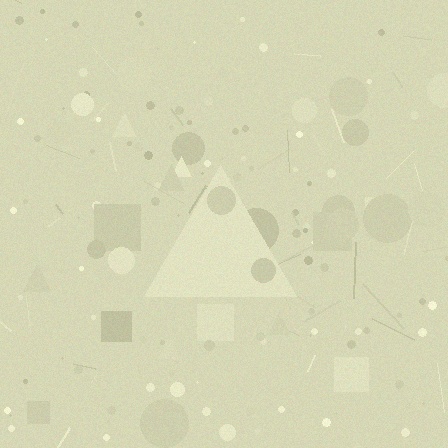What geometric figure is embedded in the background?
A triangle is embedded in the background.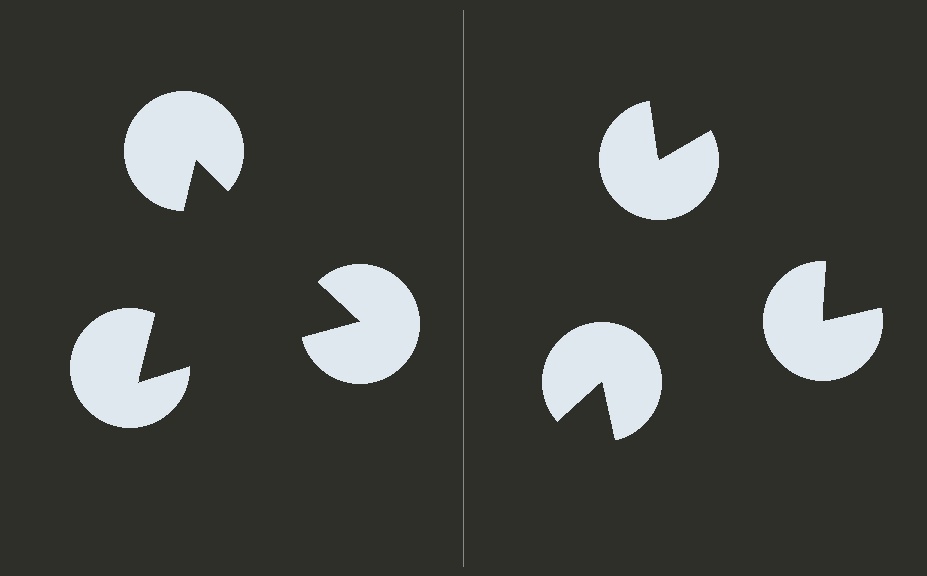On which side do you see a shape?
An illusory triangle appears on the left side. On the right side the wedge cuts are rotated, so no coherent shape forms.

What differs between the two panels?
The pac-man discs are positioned identically on both sides; only the wedge orientations differ. On the left they align to a triangle; on the right they are misaligned.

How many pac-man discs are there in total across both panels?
6 — 3 on each side.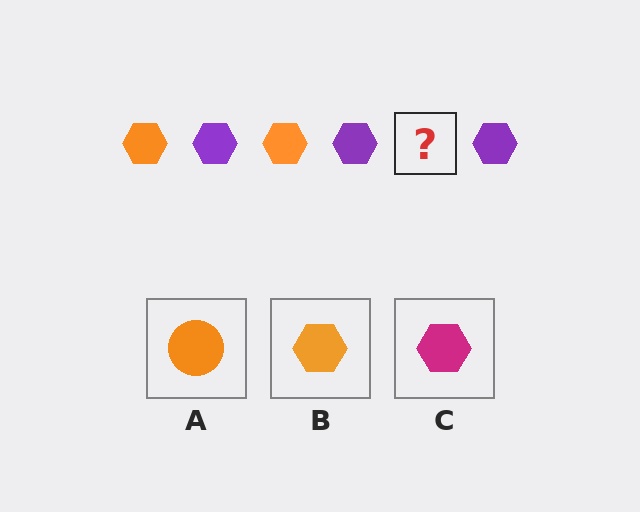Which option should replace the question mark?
Option B.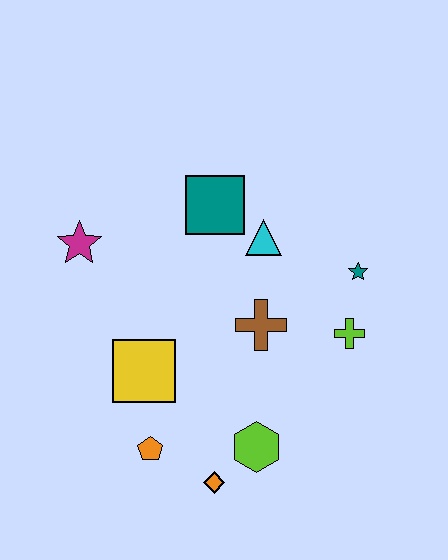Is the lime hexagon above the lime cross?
No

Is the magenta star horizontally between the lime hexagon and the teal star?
No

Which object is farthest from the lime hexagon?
The magenta star is farthest from the lime hexagon.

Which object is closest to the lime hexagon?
The orange diamond is closest to the lime hexagon.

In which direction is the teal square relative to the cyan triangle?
The teal square is to the left of the cyan triangle.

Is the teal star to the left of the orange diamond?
No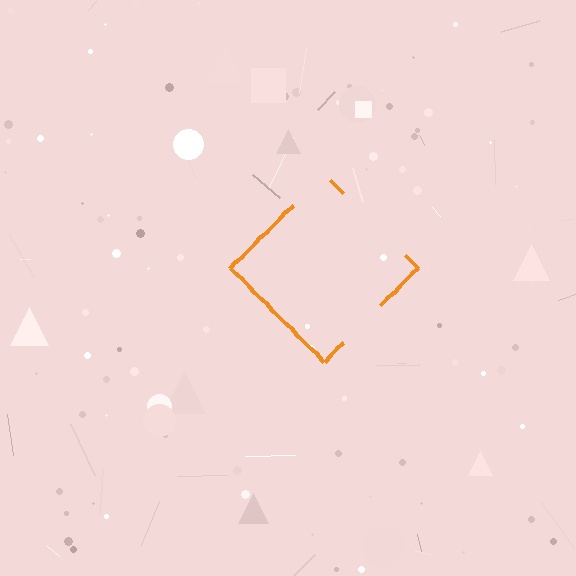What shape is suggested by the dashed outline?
The dashed outline suggests a diamond.